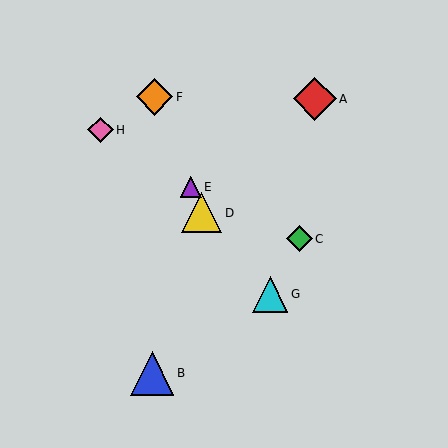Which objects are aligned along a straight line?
Objects D, E, F are aligned along a straight line.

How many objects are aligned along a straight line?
3 objects (D, E, F) are aligned along a straight line.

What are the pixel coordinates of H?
Object H is at (100, 130).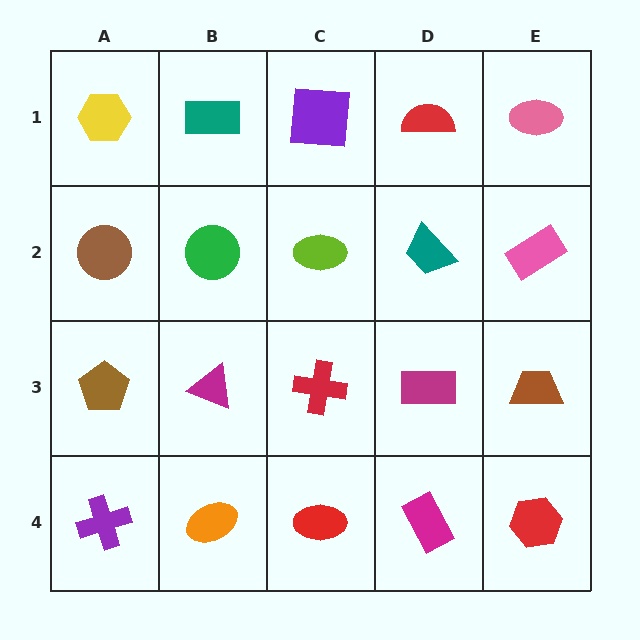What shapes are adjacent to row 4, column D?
A magenta rectangle (row 3, column D), a red ellipse (row 4, column C), a red hexagon (row 4, column E).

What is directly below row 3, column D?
A magenta rectangle.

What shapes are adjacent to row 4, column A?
A brown pentagon (row 3, column A), an orange ellipse (row 4, column B).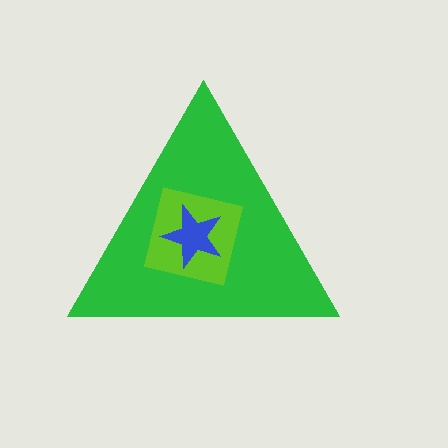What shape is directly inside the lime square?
The blue star.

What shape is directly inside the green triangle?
The lime square.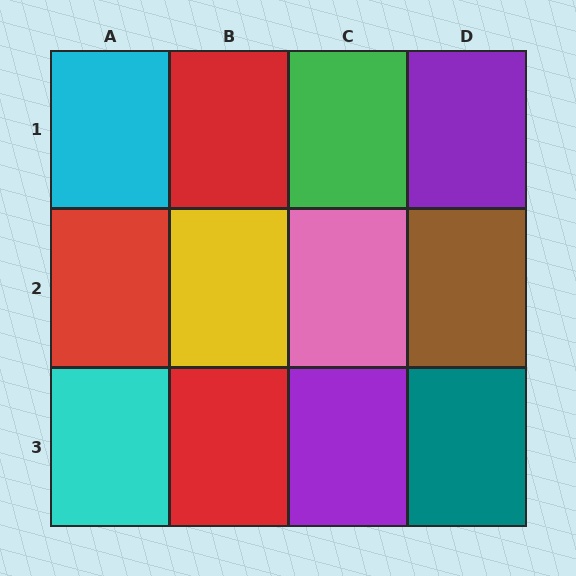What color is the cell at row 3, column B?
Red.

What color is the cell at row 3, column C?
Purple.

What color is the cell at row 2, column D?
Brown.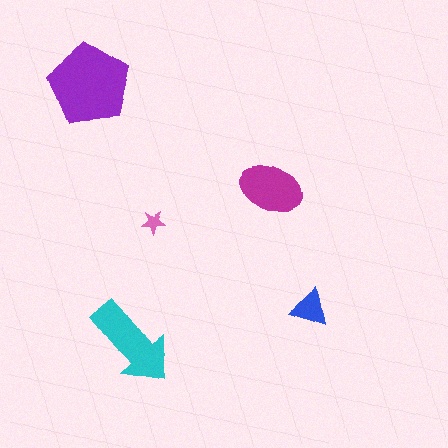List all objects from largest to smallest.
The purple pentagon, the cyan arrow, the magenta ellipse, the blue triangle, the pink star.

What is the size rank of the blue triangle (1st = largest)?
4th.